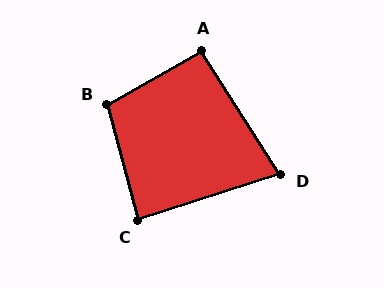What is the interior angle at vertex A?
Approximately 93 degrees (approximately right).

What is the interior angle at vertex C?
Approximately 87 degrees (approximately right).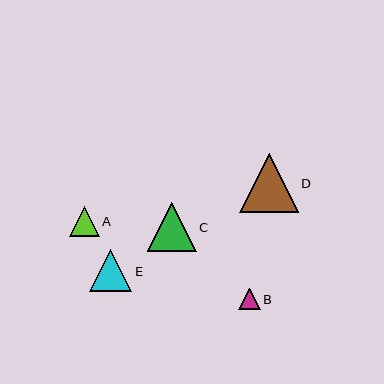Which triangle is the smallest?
Triangle B is the smallest with a size of approximately 21 pixels.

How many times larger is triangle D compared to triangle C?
Triangle D is approximately 1.2 times the size of triangle C.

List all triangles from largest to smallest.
From largest to smallest: D, C, E, A, B.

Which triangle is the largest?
Triangle D is the largest with a size of approximately 59 pixels.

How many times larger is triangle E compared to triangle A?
Triangle E is approximately 1.4 times the size of triangle A.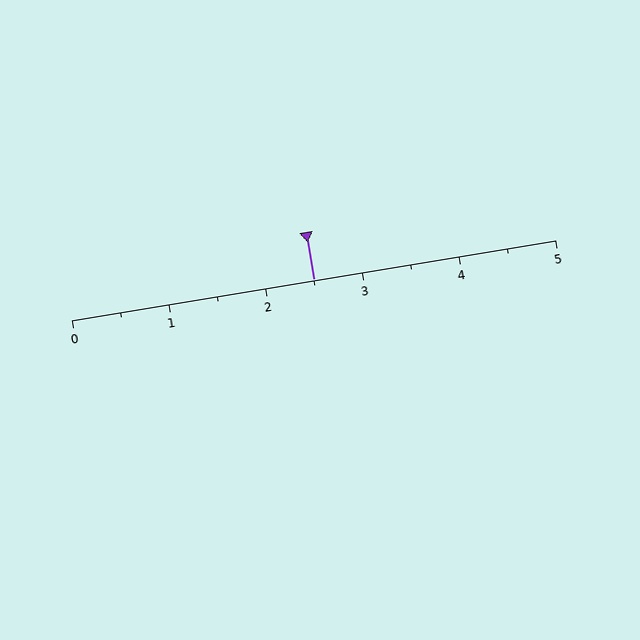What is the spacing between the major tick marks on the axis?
The major ticks are spaced 1 apart.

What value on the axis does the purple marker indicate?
The marker indicates approximately 2.5.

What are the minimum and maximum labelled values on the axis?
The axis runs from 0 to 5.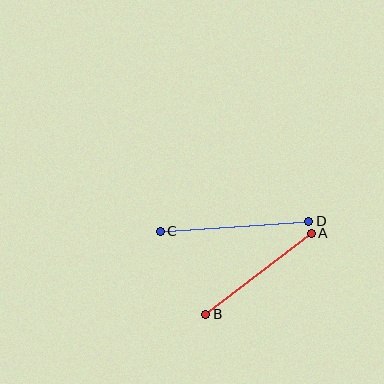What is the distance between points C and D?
The distance is approximately 149 pixels.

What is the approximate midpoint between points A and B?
The midpoint is at approximately (259, 274) pixels.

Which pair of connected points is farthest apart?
Points C and D are farthest apart.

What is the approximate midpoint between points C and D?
The midpoint is at approximately (235, 226) pixels.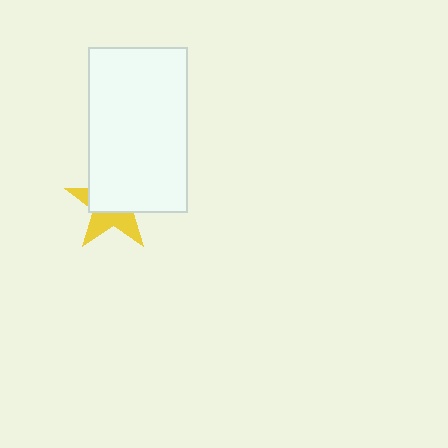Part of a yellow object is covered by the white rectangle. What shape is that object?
It is a star.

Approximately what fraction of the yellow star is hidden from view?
Roughly 60% of the yellow star is hidden behind the white rectangle.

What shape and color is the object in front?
The object in front is a white rectangle.